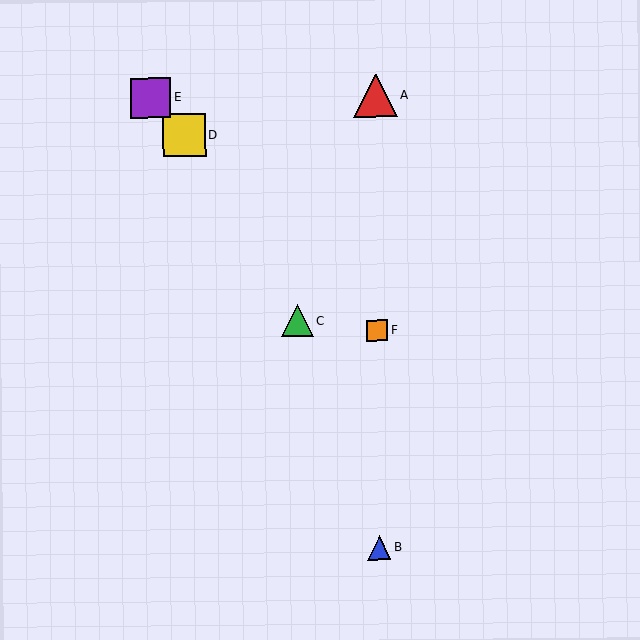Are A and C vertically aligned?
No, A is at x≈375 and C is at x≈297.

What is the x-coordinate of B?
Object B is at x≈379.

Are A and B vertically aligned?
Yes, both are at x≈375.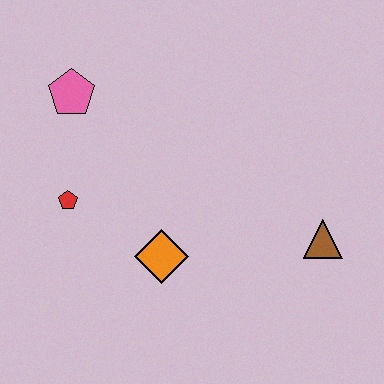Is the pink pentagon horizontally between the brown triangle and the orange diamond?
No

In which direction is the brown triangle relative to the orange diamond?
The brown triangle is to the right of the orange diamond.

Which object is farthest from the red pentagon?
The brown triangle is farthest from the red pentagon.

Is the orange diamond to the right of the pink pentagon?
Yes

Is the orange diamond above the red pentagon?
No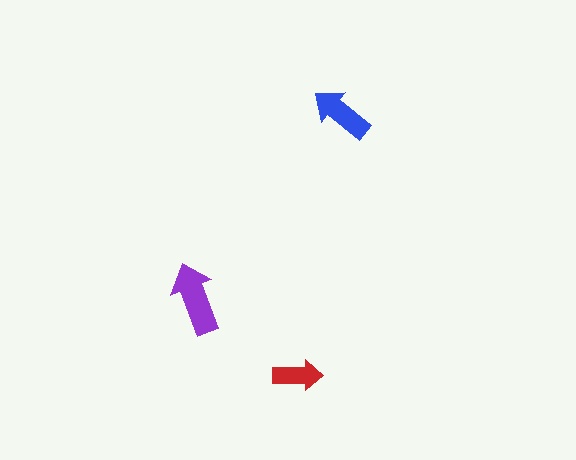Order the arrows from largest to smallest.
the purple one, the blue one, the red one.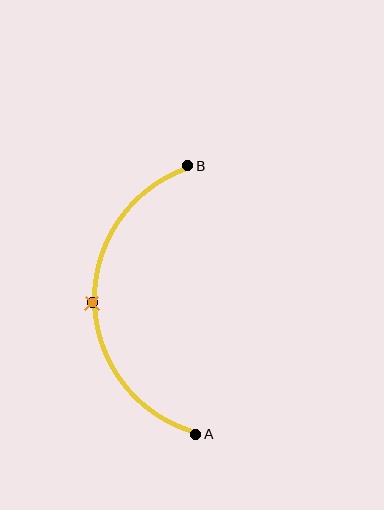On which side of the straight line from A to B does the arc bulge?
The arc bulges to the left of the straight line connecting A and B.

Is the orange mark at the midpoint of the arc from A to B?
Yes. The orange mark lies on the arc at equal arc-length from both A and B — it is the arc midpoint.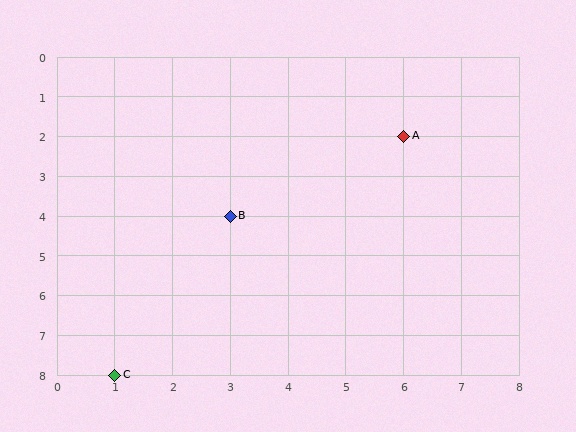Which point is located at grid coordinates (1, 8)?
Point C is at (1, 8).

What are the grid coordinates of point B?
Point B is at grid coordinates (3, 4).